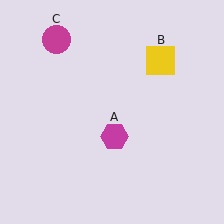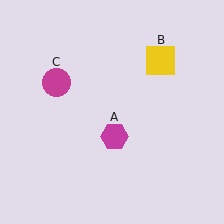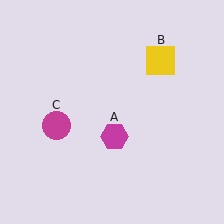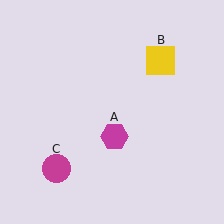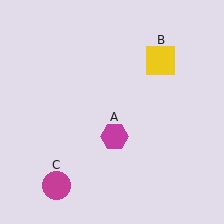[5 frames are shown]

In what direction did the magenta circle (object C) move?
The magenta circle (object C) moved down.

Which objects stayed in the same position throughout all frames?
Magenta hexagon (object A) and yellow square (object B) remained stationary.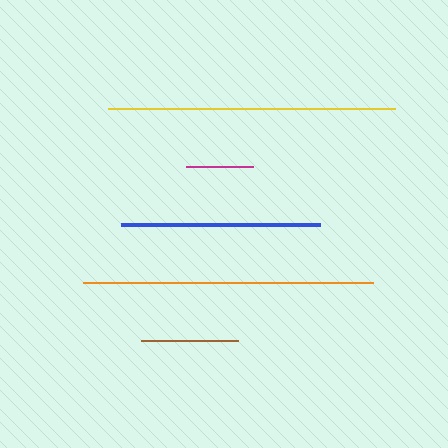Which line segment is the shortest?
The magenta line is the shortest at approximately 67 pixels.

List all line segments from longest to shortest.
From longest to shortest: orange, yellow, blue, brown, magenta.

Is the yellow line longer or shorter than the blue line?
The yellow line is longer than the blue line.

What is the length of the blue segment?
The blue segment is approximately 199 pixels long.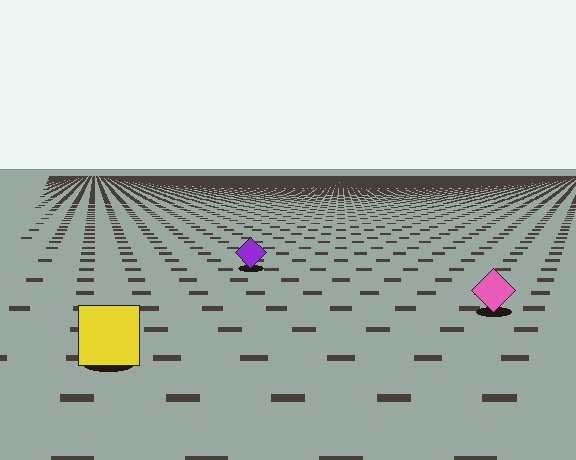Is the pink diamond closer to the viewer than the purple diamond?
Yes. The pink diamond is closer — you can tell from the texture gradient: the ground texture is coarser near it.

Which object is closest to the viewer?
The yellow square is closest. The texture marks near it are larger and more spread out.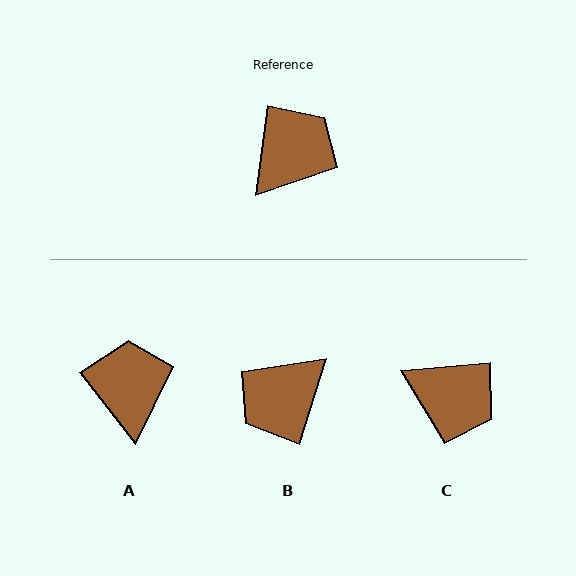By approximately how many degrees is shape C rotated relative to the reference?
Approximately 77 degrees clockwise.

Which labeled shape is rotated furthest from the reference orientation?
B, about 170 degrees away.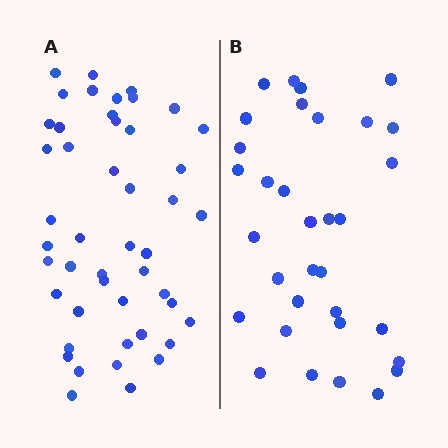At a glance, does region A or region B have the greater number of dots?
Region A (the left region) has more dots.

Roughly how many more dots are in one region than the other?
Region A has approximately 15 more dots than region B.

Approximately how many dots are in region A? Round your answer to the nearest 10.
About 50 dots. (The exact count is 47, which rounds to 50.)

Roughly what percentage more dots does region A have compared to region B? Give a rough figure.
About 40% more.